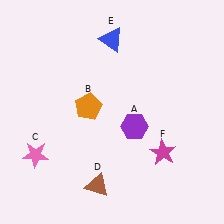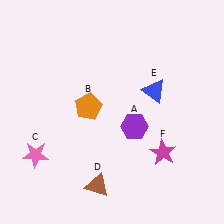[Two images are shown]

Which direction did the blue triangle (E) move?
The blue triangle (E) moved down.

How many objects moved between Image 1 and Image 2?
1 object moved between the two images.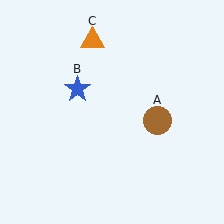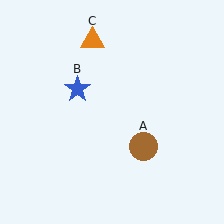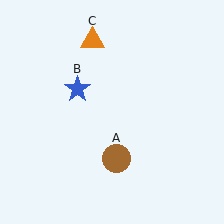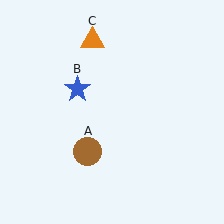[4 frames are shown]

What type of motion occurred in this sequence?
The brown circle (object A) rotated clockwise around the center of the scene.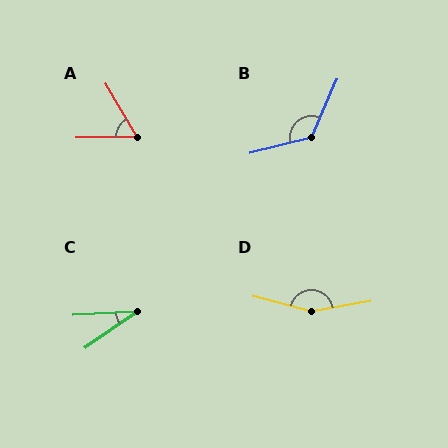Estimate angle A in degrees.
Approximately 60 degrees.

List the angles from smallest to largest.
C (32°), A (60°), B (127°), D (155°).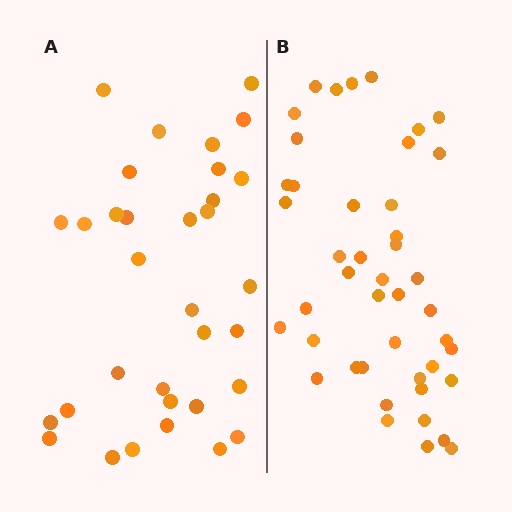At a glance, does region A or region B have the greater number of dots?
Region B (the right region) has more dots.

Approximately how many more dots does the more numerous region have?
Region B has roughly 12 or so more dots than region A.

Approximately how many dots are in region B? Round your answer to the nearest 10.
About 40 dots. (The exact count is 44, which rounds to 40.)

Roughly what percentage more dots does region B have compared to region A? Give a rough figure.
About 35% more.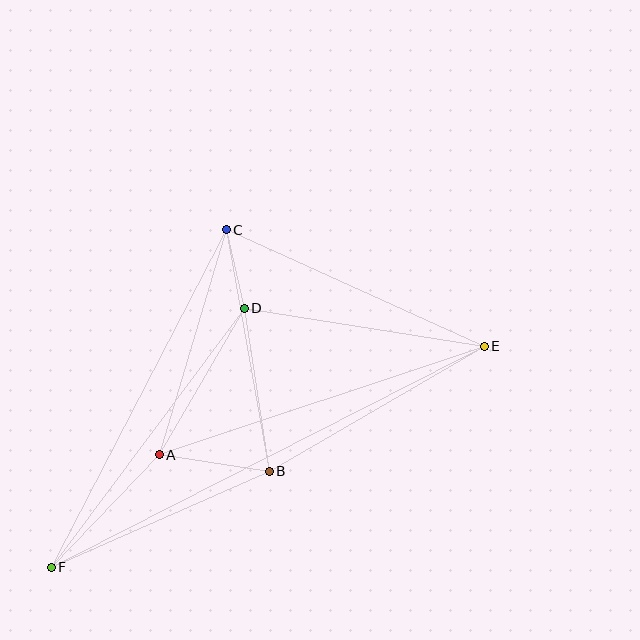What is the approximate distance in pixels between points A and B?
The distance between A and B is approximately 111 pixels.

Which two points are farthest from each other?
Points E and F are farthest from each other.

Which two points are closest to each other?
Points C and D are closest to each other.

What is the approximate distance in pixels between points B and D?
The distance between B and D is approximately 165 pixels.